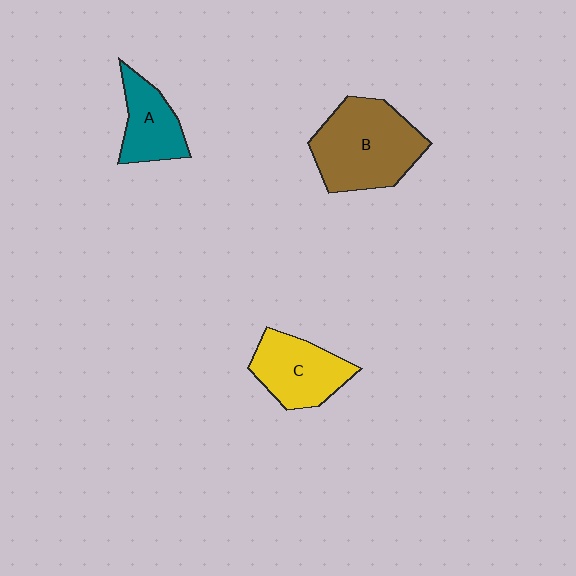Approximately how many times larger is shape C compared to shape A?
Approximately 1.2 times.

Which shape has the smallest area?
Shape A (teal).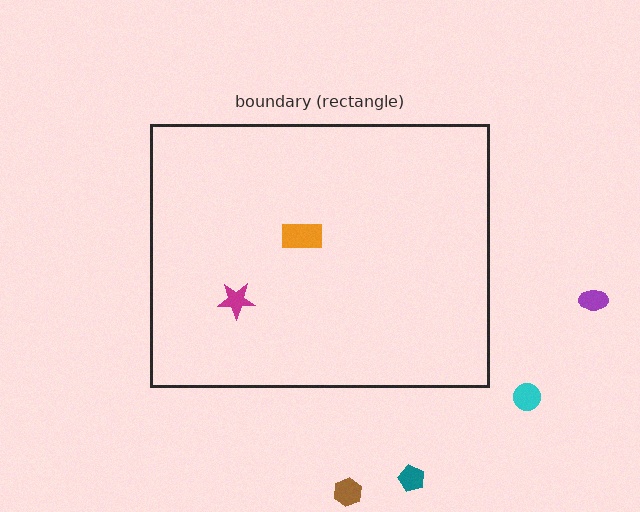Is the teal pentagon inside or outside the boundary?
Outside.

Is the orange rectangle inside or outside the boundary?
Inside.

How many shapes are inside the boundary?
2 inside, 4 outside.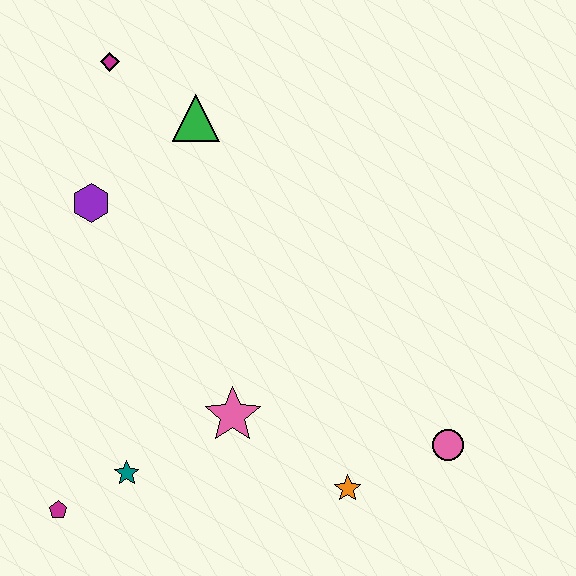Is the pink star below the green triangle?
Yes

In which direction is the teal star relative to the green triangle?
The teal star is below the green triangle.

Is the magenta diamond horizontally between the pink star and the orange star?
No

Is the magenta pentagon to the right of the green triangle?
No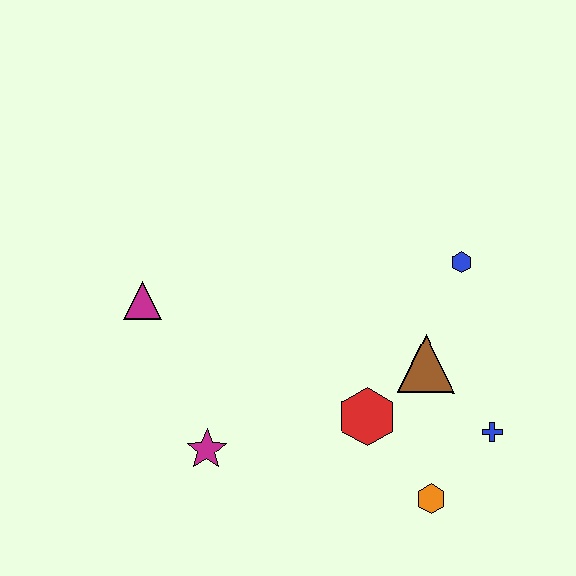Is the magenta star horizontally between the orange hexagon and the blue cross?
No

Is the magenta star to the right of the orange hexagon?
No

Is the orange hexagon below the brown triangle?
Yes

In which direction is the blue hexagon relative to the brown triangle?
The blue hexagon is above the brown triangle.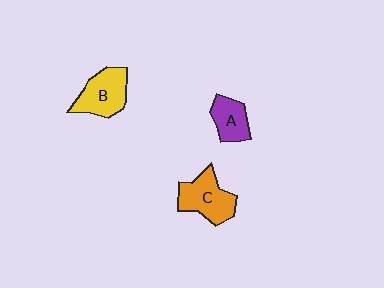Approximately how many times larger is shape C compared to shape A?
Approximately 1.5 times.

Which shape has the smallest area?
Shape A (purple).